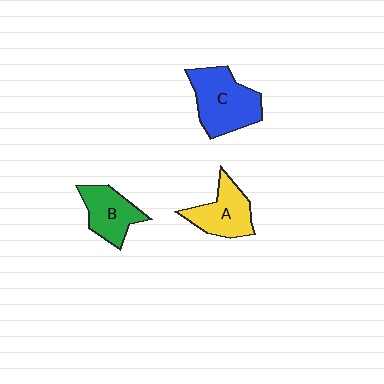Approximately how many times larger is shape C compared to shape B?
Approximately 1.4 times.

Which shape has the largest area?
Shape C (blue).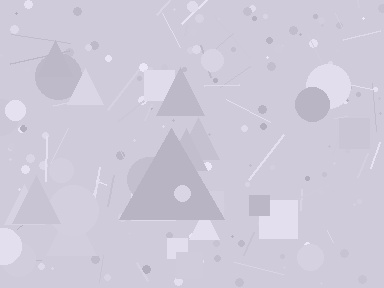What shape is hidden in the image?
A triangle is hidden in the image.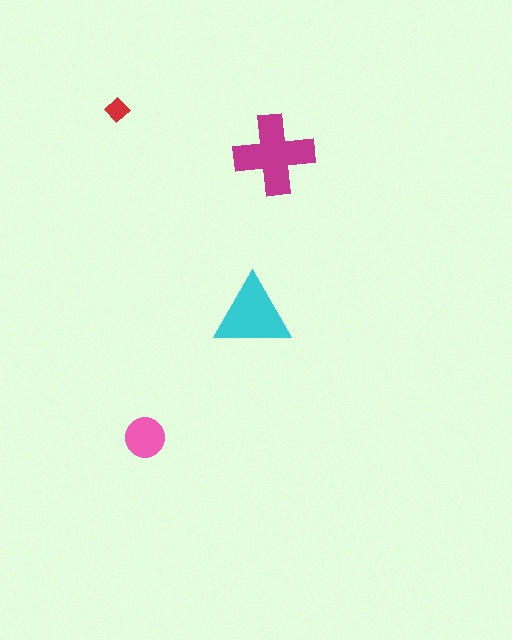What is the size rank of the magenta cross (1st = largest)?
1st.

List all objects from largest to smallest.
The magenta cross, the cyan triangle, the pink circle, the red diamond.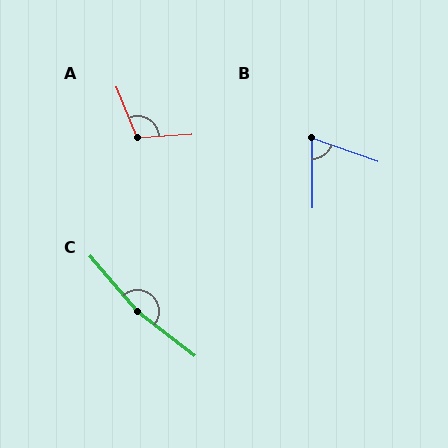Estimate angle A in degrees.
Approximately 109 degrees.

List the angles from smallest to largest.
B (70°), A (109°), C (169°).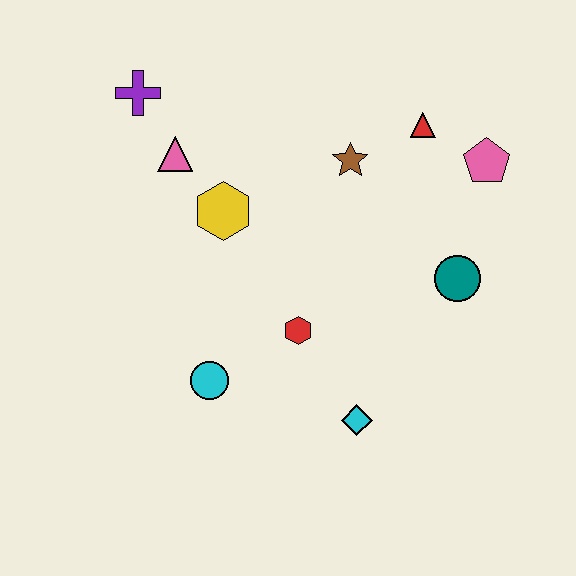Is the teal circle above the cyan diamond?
Yes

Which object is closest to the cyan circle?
The red hexagon is closest to the cyan circle.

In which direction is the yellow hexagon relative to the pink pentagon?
The yellow hexagon is to the left of the pink pentagon.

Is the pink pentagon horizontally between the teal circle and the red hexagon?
No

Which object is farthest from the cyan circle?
The pink pentagon is farthest from the cyan circle.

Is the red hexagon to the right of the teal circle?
No